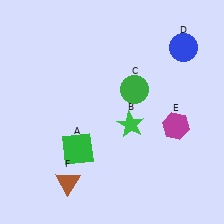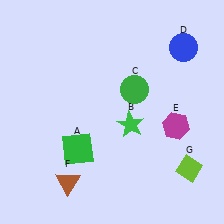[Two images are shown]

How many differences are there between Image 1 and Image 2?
There is 1 difference between the two images.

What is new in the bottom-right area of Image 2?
A lime diamond (G) was added in the bottom-right area of Image 2.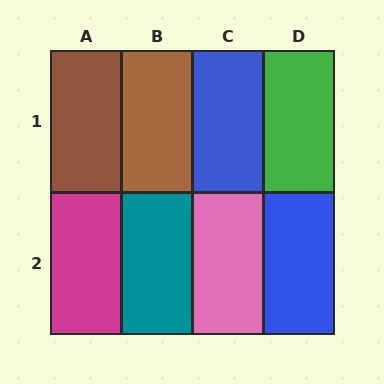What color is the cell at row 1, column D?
Green.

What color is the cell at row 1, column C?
Blue.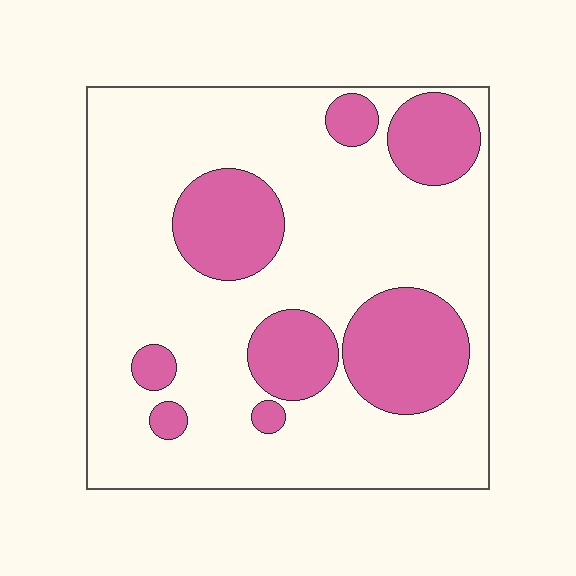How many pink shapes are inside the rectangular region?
8.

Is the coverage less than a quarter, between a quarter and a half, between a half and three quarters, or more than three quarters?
Between a quarter and a half.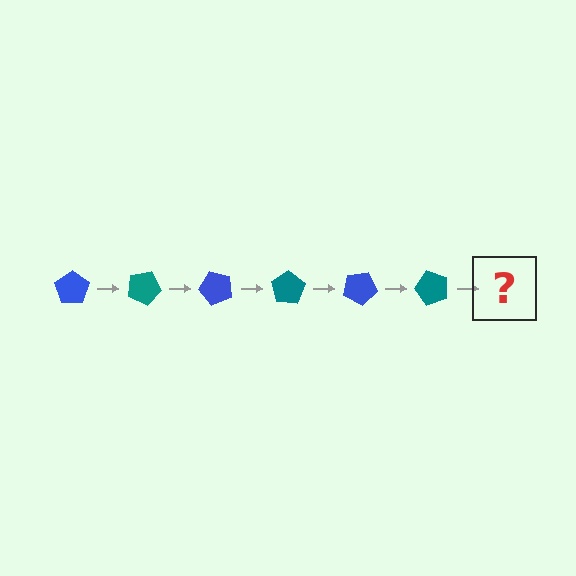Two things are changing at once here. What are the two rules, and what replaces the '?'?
The two rules are that it rotates 25 degrees each step and the color cycles through blue and teal. The '?' should be a blue pentagon, rotated 150 degrees from the start.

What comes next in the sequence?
The next element should be a blue pentagon, rotated 150 degrees from the start.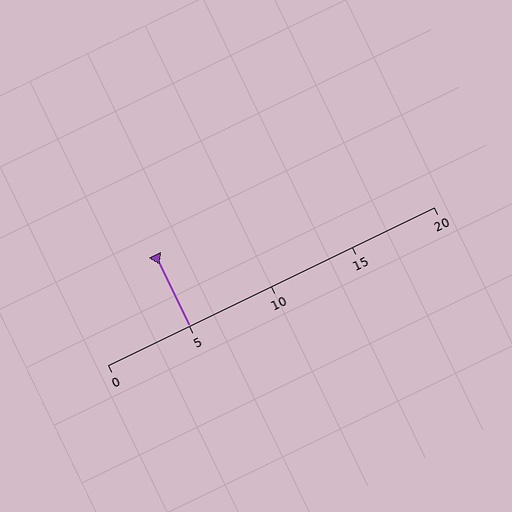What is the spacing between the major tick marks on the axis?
The major ticks are spaced 5 apart.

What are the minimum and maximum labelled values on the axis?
The axis runs from 0 to 20.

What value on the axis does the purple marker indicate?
The marker indicates approximately 5.